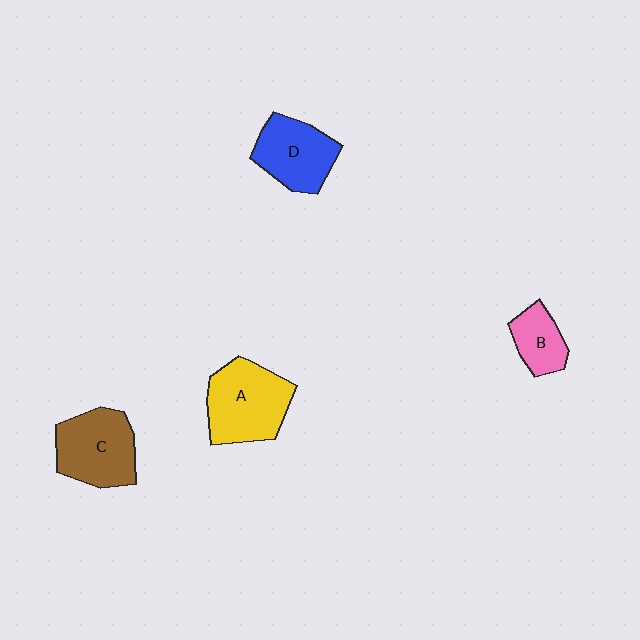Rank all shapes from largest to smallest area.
From largest to smallest: A (yellow), C (brown), D (blue), B (pink).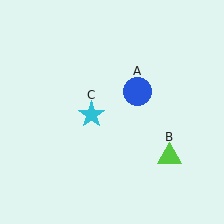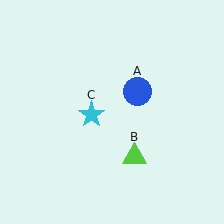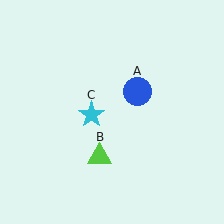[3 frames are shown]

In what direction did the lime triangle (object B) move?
The lime triangle (object B) moved left.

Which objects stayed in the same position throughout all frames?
Blue circle (object A) and cyan star (object C) remained stationary.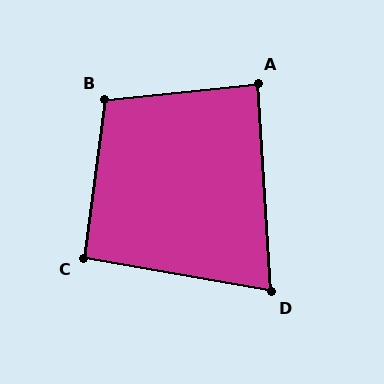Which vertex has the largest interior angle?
B, at approximately 104 degrees.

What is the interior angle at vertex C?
Approximately 93 degrees (approximately right).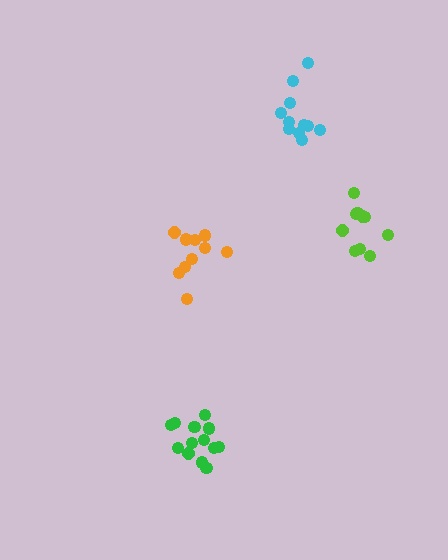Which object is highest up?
The cyan cluster is topmost.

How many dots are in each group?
Group 1: 10 dots, Group 2: 10 dots, Group 3: 13 dots, Group 4: 11 dots (44 total).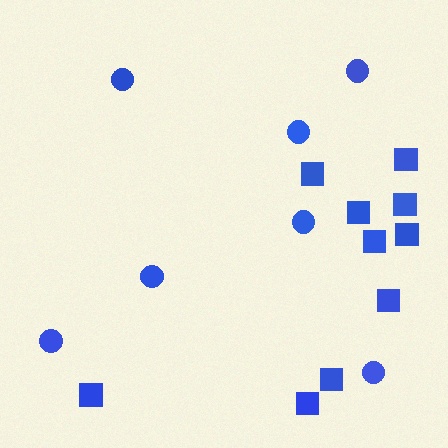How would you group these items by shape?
There are 2 groups: one group of circles (7) and one group of squares (10).